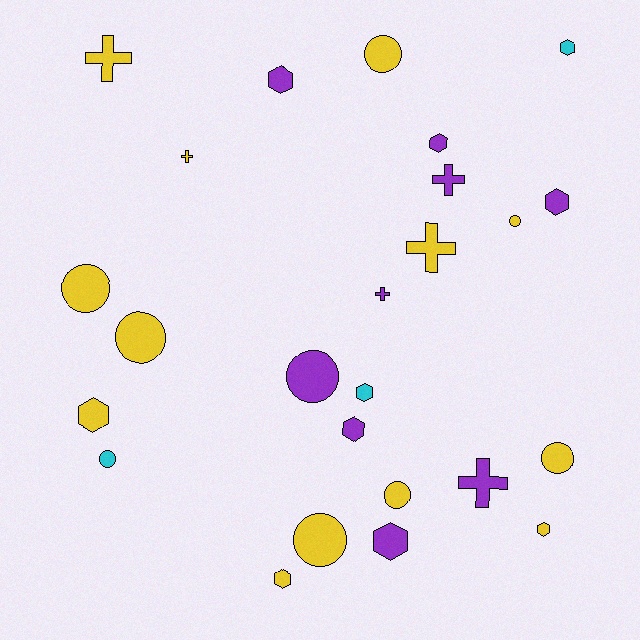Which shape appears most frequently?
Hexagon, with 10 objects.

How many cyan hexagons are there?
There are 2 cyan hexagons.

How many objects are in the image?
There are 25 objects.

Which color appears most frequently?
Yellow, with 13 objects.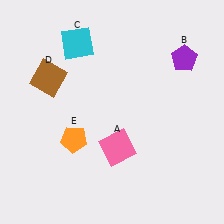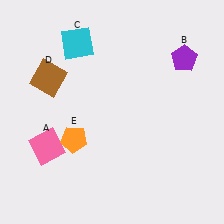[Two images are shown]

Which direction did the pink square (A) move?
The pink square (A) moved left.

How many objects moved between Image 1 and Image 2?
1 object moved between the two images.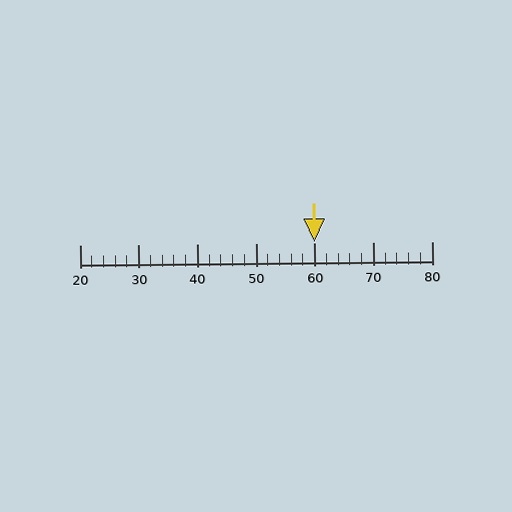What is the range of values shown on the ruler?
The ruler shows values from 20 to 80.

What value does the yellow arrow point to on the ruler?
The yellow arrow points to approximately 60.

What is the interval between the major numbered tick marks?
The major tick marks are spaced 10 units apart.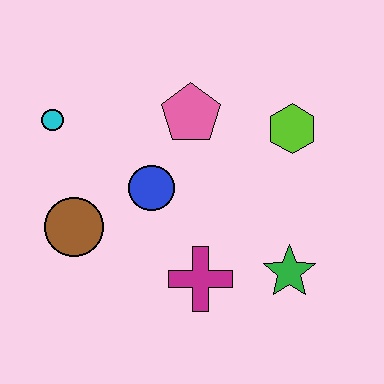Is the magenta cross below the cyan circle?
Yes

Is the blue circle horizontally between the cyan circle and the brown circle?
No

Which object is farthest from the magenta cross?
The cyan circle is farthest from the magenta cross.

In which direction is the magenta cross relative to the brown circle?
The magenta cross is to the right of the brown circle.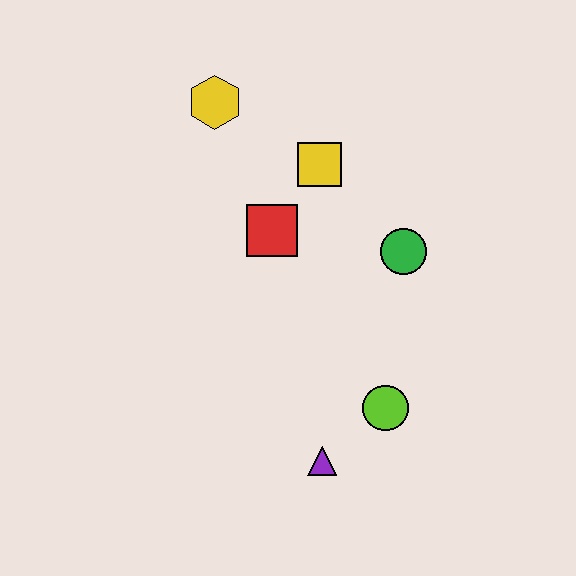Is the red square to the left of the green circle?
Yes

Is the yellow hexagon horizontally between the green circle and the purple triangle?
No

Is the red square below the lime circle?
No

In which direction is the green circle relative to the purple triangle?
The green circle is above the purple triangle.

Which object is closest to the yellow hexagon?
The yellow square is closest to the yellow hexagon.